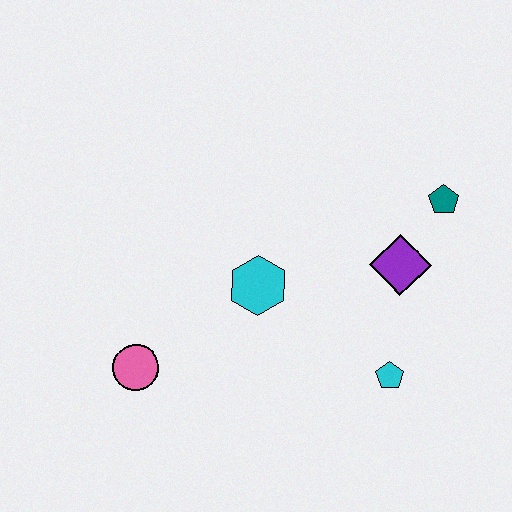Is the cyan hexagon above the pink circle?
Yes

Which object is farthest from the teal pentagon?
The pink circle is farthest from the teal pentagon.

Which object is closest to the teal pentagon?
The purple diamond is closest to the teal pentagon.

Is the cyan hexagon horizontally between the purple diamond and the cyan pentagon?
No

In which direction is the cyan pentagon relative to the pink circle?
The cyan pentagon is to the right of the pink circle.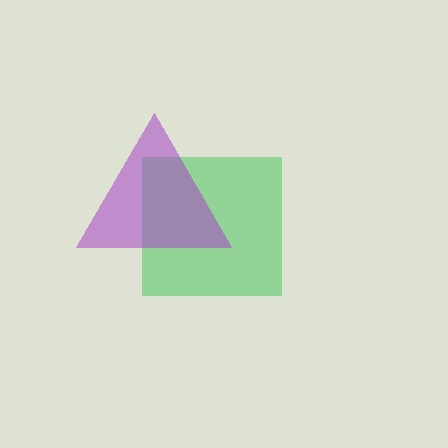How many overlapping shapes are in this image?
There are 2 overlapping shapes in the image.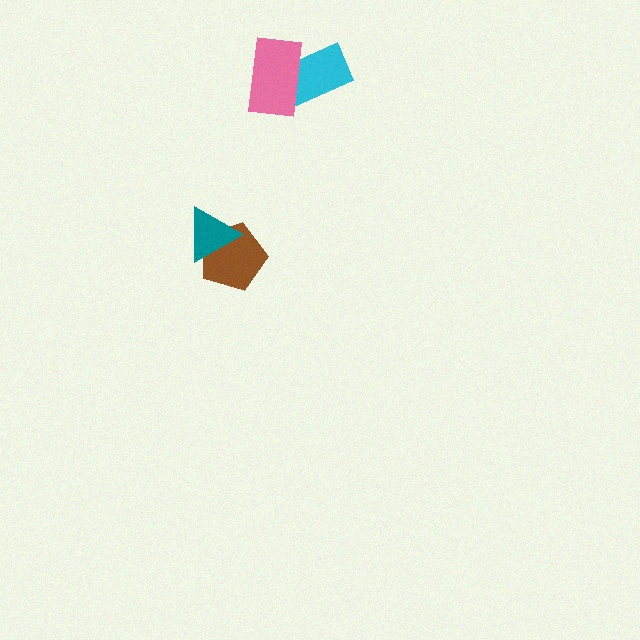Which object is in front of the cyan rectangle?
The pink rectangle is in front of the cyan rectangle.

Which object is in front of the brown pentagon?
The teal triangle is in front of the brown pentagon.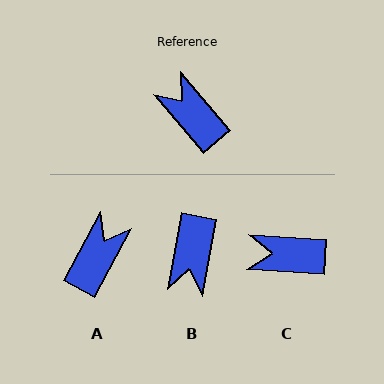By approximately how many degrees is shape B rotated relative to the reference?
Approximately 129 degrees counter-clockwise.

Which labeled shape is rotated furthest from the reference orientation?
B, about 129 degrees away.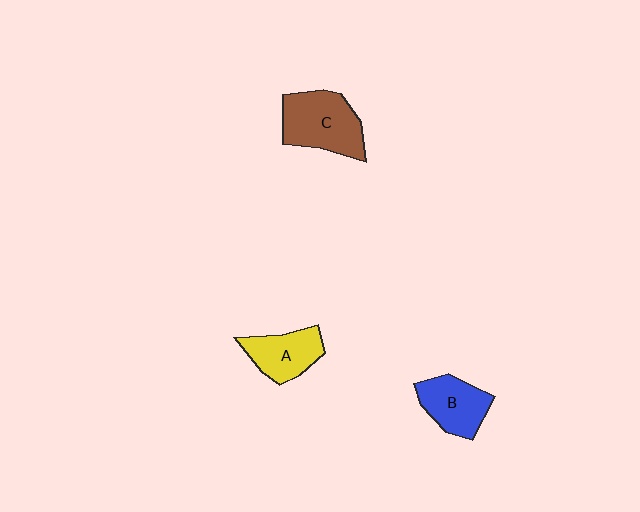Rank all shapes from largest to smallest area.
From largest to smallest: C (brown), B (blue), A (yellow).